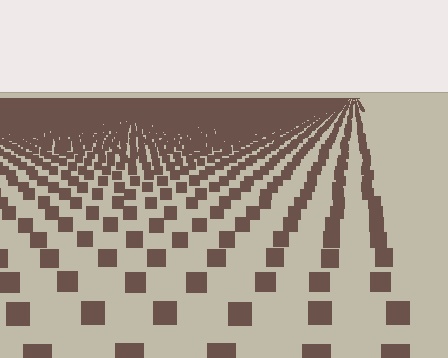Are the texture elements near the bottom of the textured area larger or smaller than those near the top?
Larger. Near the bottom, elements are closer to the viewer and appear at a bigger on-screen size.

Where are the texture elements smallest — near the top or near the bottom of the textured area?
Near the top.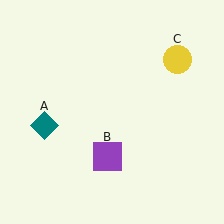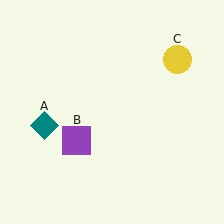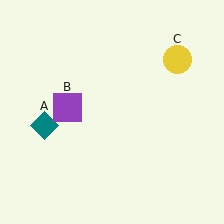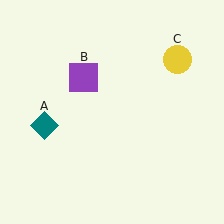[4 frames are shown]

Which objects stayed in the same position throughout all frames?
Teal diamond (object A) and yellow circle (object C) remained stationary.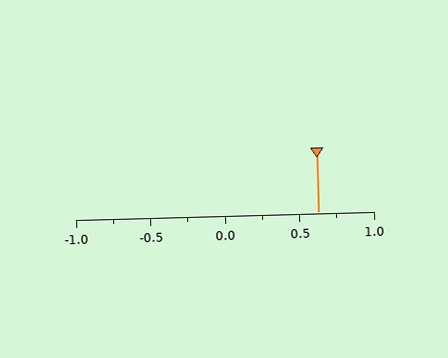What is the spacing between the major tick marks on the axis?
The major ticks are spaced 0.5 apart.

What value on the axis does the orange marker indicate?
The marker indicates approximately 0.62.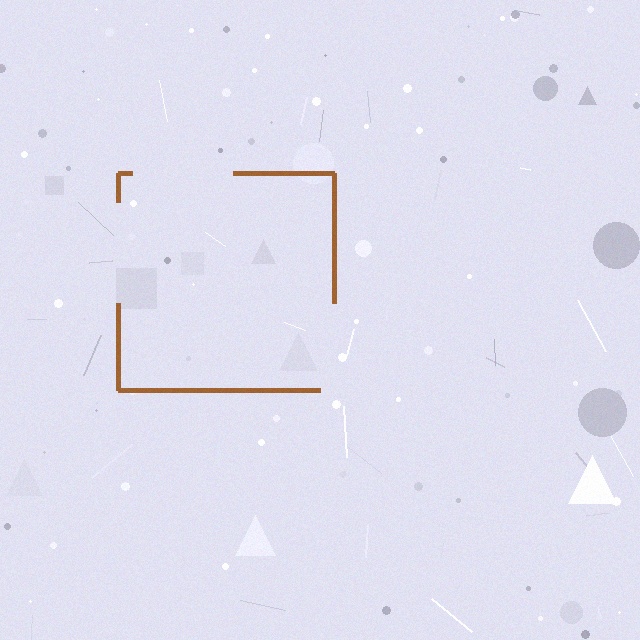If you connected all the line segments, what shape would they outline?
They would outline a square.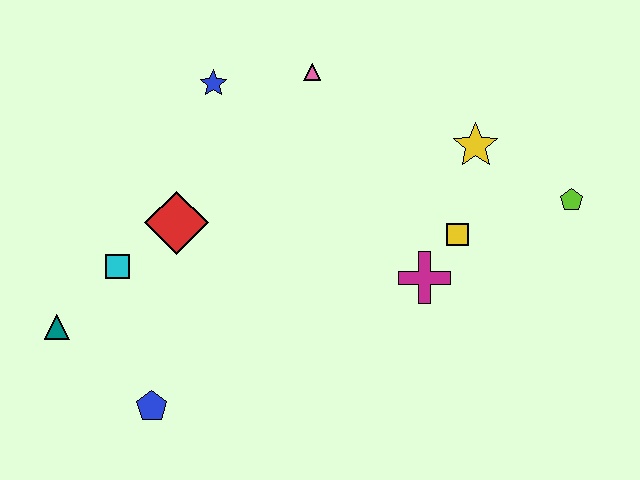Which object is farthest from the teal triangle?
The lime pentagon is farthest from the teal triangle.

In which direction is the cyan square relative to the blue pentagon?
The cyan square is above the blue pentagon.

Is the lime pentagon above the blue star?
No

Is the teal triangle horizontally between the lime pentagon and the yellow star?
No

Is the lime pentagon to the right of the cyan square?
Yes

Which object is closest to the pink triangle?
The blue star is closest to the pink triangle.